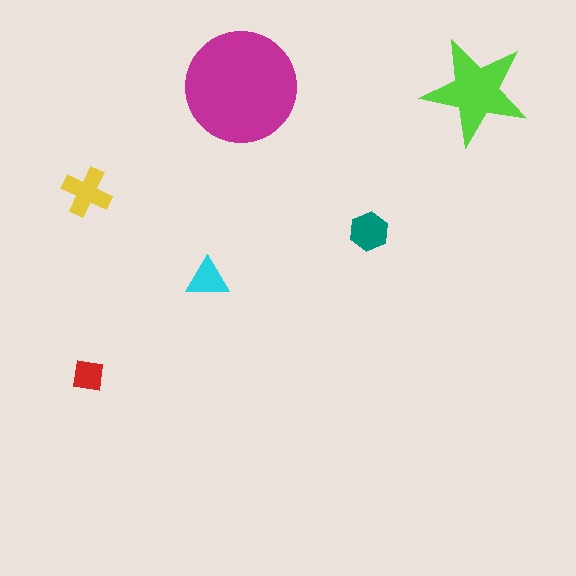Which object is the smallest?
The red square.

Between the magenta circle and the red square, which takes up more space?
The magenta circle.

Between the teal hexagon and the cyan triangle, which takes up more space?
The teal hexagon.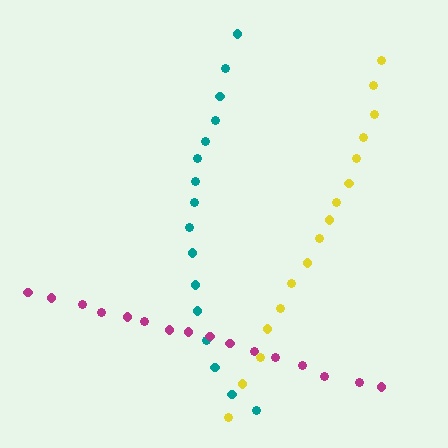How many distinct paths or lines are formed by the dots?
There are 3 distinct paths.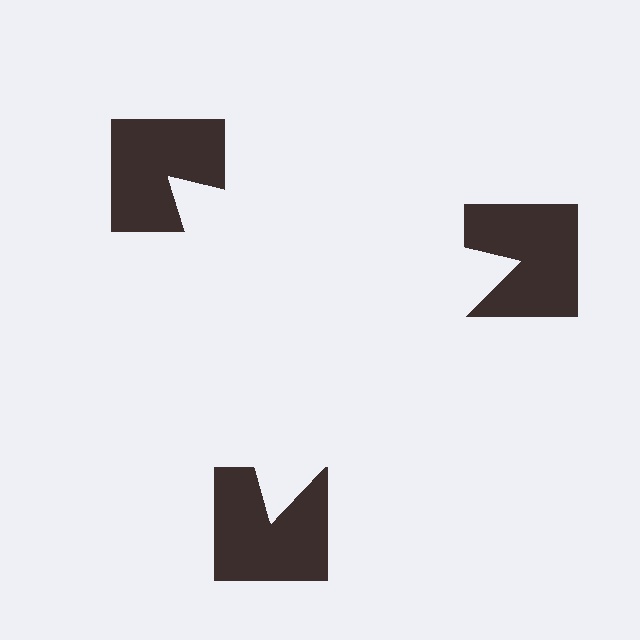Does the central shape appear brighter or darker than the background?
It typically appears slightly brighter than the background, even though no actual brightness change is drawn.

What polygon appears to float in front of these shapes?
An illusory triangle — its edges are inferred from the aligned wedge cuts in the notched squares, not physically drawn.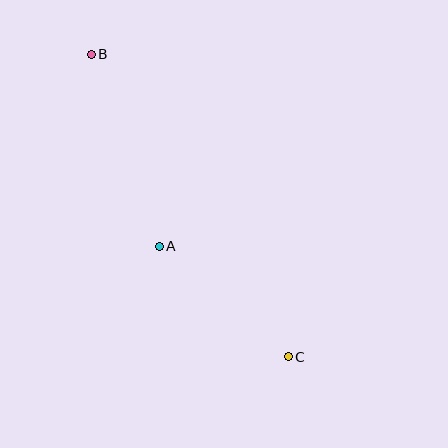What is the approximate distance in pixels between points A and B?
The distance between A and B is approximately 203 pixels.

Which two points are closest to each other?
Points A and C are closest to each other.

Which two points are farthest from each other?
Points B and C are farthest from each other.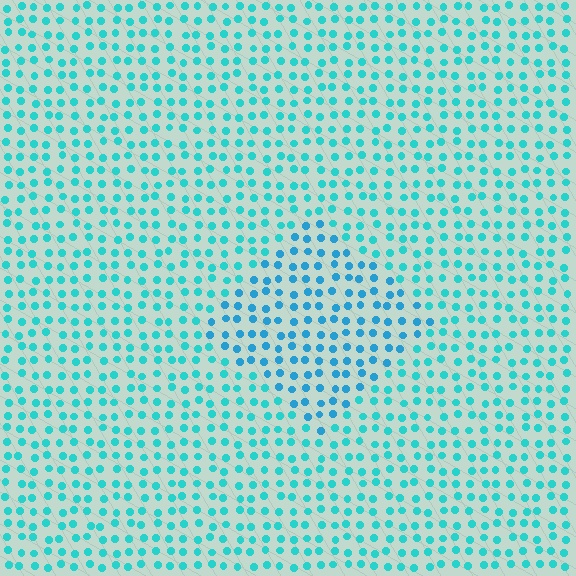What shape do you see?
I see a diamond.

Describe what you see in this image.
The image is filled with small cyan elements in a uniform arrangement. A diamond-shaped region is visible where the elements are tinted to a slightly different hue, forming a subtle color boundary.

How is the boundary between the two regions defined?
The boundary is defined purely by a slight shift in hue (about 21 degrees). Spacing, size, and orientation are identical on both sides.